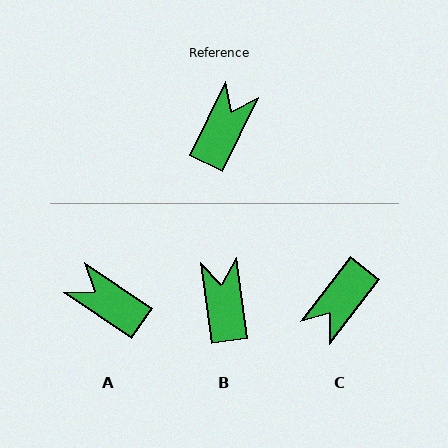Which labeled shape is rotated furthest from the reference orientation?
C, about 168 degrees away.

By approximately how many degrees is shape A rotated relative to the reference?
Approximately 81 degrees counter-clockwise.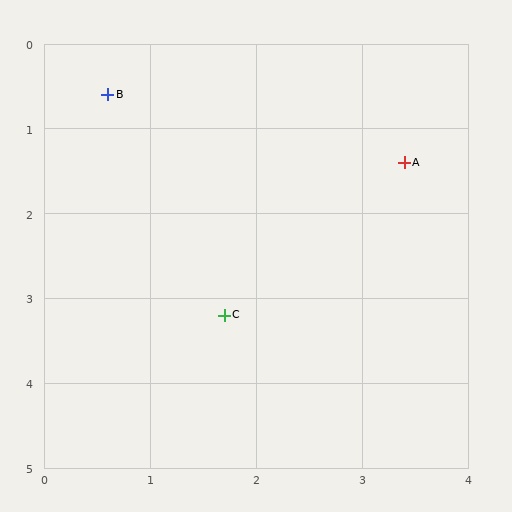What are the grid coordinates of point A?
Point A is at approximately (3.4, 1.4).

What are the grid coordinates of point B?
Point B is at approximately (0.6, 0.6).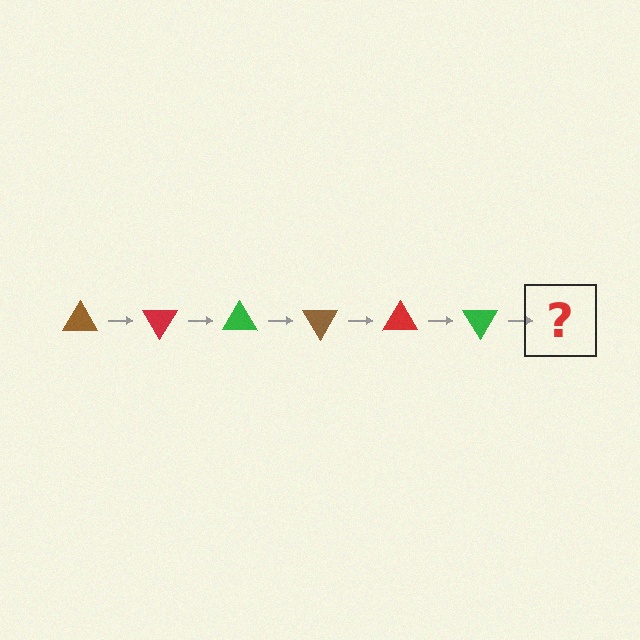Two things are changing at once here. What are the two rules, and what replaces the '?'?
The two rules are that it rotates 60 degrees each step and the color cycles through brown, red, and green. The '?' should be a brown triangle, rotated 360 degrees from the start.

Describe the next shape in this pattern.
It should be a brown triangle, rotated 360 degrees from the start.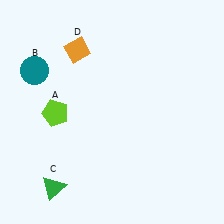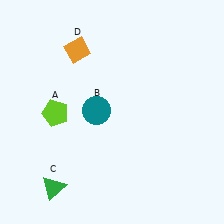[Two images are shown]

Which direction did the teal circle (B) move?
The teal circle (B) moved right.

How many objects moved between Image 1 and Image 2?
1 object moved between the two images.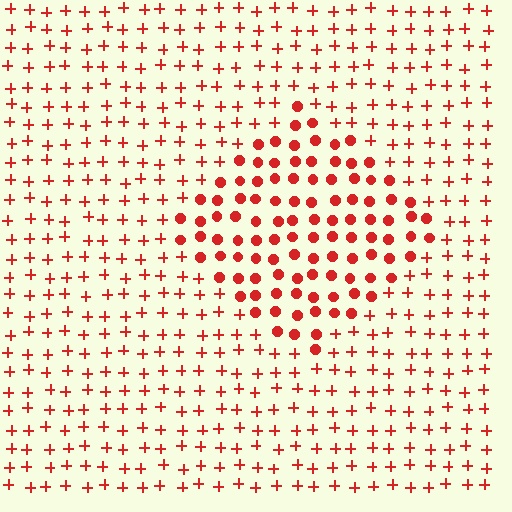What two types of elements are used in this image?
The image uses circles inside the diamond region and plus signs outside it.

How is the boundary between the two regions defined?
The boundary is defined by a change in element shape: circles inside vs. plus signs outside. All elements share the same color and spacing.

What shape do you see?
I see a diamond.